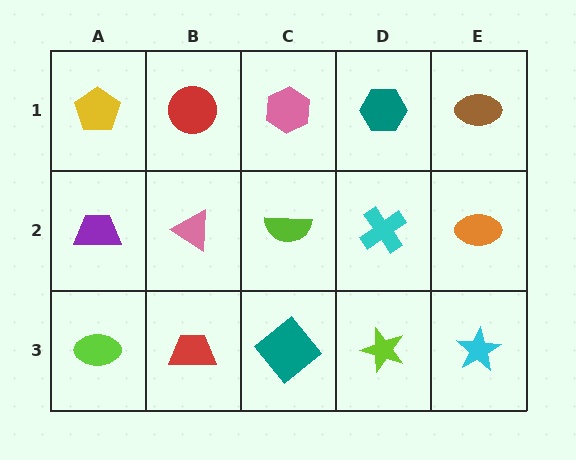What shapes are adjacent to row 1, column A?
A purple trapezoid (row 2, column A), a red circle (row 1, column B).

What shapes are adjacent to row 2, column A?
A yellow pentagon (row 1, column A), a lime ellipse (row 3, column A), a pink triangle (row 2, column B).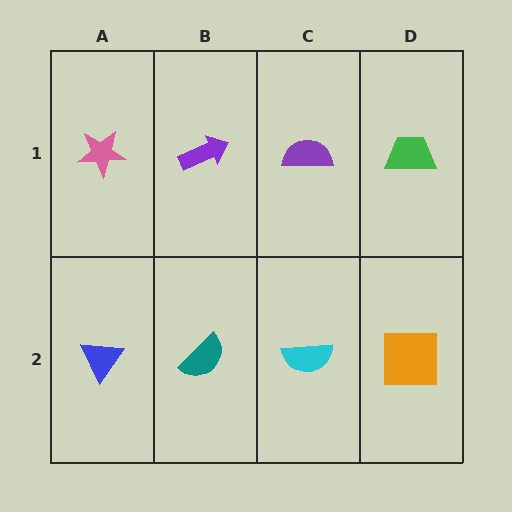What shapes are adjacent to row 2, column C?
A purple semicircle (row 1, column C), a teal semicircle (row 2, column B), an orange square (row 2, column D).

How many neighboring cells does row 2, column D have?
2.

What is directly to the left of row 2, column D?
A cyan semicircle.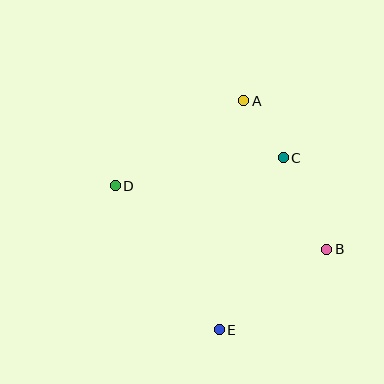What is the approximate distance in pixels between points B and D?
The distance between B and D is approximately 221 pixels.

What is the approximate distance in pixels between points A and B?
The distance between A and B is approximately 170 pixels.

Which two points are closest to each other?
Points A and C are closest to each other.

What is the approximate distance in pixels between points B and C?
The distance between B and C is approximately 101 pixels.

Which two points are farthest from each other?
Points A and E are farthest from each other.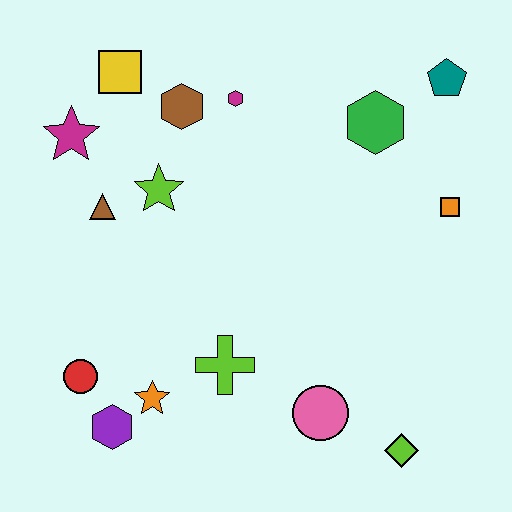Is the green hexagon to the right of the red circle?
Yes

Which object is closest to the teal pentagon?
The green hexagon is closest to the teal pentagon.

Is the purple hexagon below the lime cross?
Yes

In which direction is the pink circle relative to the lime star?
The pink circle is below the lime star.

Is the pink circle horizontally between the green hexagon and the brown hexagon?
Yes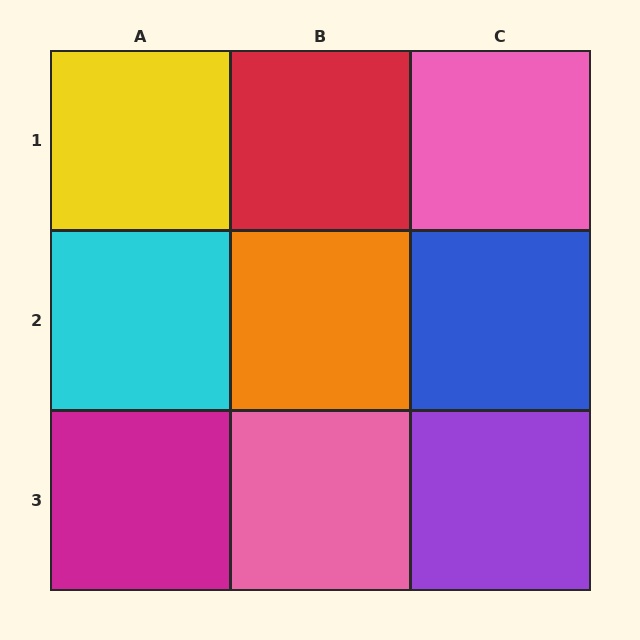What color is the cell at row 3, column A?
Magenta.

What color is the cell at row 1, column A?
Yellow.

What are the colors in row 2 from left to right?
Cyan, orange, blue.